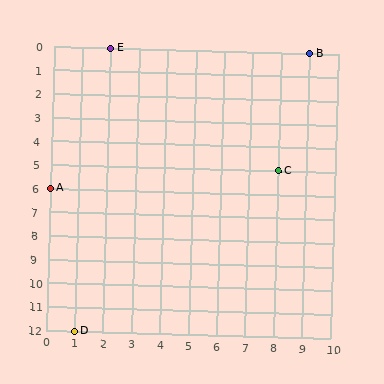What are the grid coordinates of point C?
Point C is at grid coordinates (8, 5).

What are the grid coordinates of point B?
Point B is at grid coordinates (9, 0).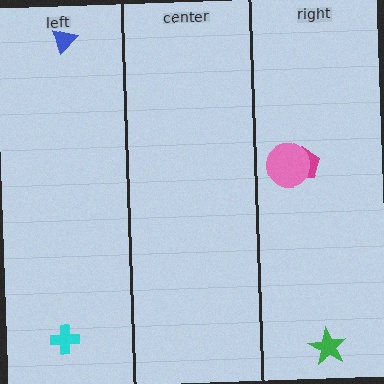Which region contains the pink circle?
The right region.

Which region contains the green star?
The right region.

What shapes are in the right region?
The magenta pentagon, the pink circle, the green star.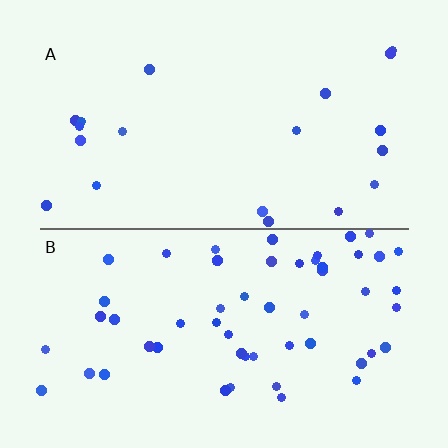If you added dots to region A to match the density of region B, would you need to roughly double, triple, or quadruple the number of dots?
Approximately triple.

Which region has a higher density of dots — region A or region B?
B (the bottom).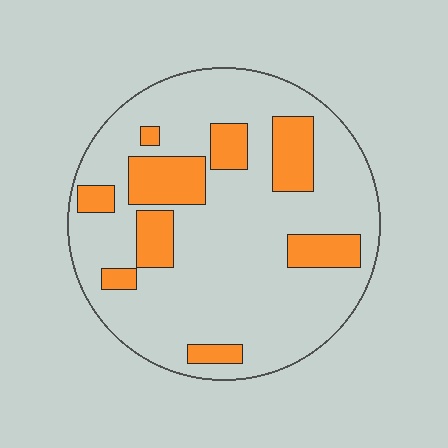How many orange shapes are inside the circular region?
9.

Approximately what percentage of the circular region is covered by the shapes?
Approximately 20%.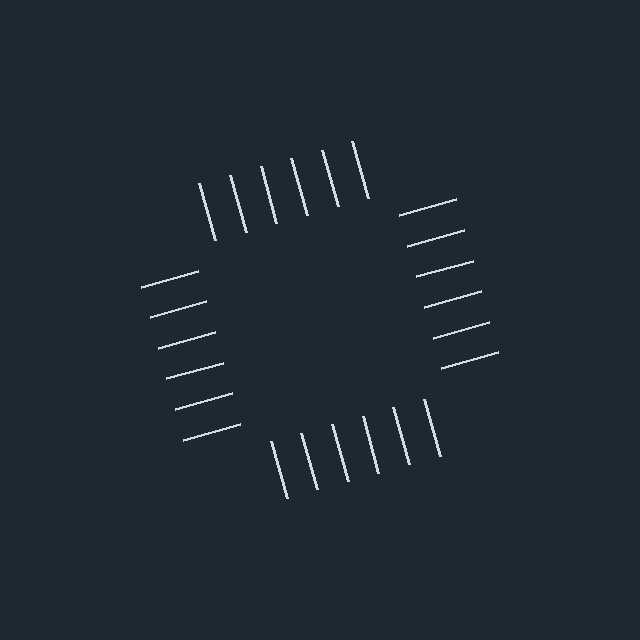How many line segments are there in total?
24 — 6 along each of the 4 edges.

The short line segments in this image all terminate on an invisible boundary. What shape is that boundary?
An illusory square — the line segments terminate on its edges but no continuous stroke is drawn.